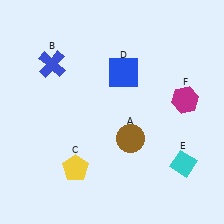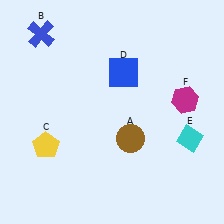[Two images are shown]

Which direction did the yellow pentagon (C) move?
The yellow pentagon (C) moved left.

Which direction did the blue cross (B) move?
The blue cross (B) moved up.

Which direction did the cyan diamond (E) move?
The cyan diamond (E) moved up.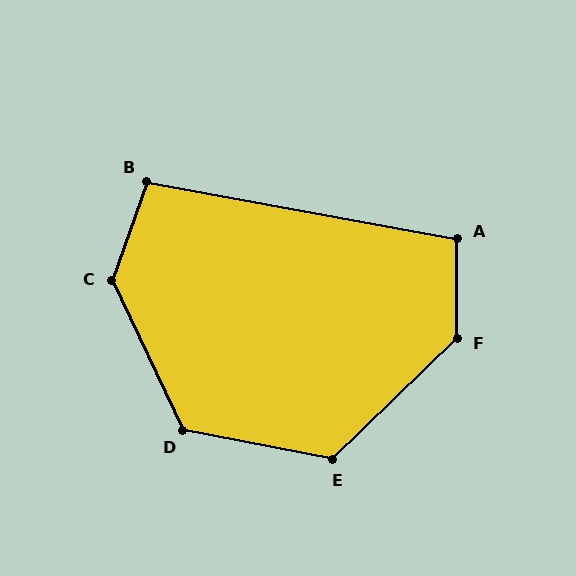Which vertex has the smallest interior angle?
B, at approximately 99 degrees.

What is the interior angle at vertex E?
Approximately 125 degrees (obtuse).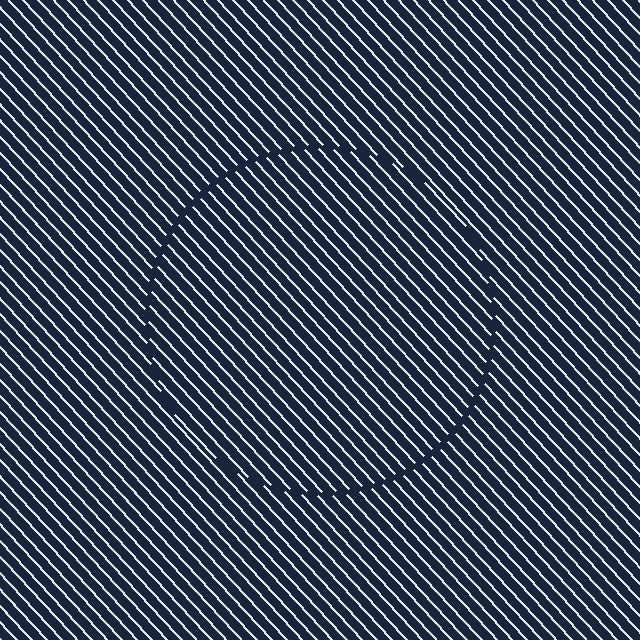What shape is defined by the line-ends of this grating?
An illusory circle. The interior of the shape contains the same grating, shifted by half a period — the contour is defined by the phase discontinuity where line-ends from the inner and outer gratings abut.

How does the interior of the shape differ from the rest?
The interior of the shape contains the same grating, shifted by half a period — the contour is defined by the phase discontinuity where line-ends from the inner and outer gratings abut.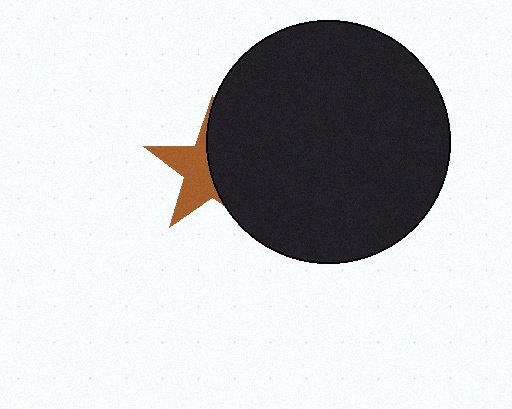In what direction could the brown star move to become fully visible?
The brown star could move left. That would shift it out from behind the black circle entirely.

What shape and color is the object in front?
The object in front is a black circle.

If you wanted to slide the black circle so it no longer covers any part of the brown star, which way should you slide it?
Slide it right — that is the most direct way to separate the two shapes.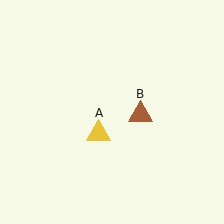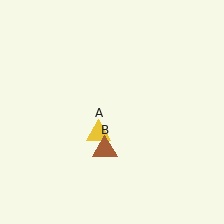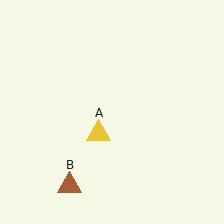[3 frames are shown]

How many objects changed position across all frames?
1 object changed position: brown triangle (object B).